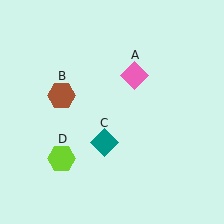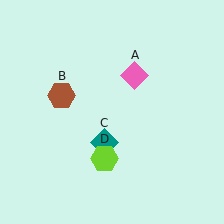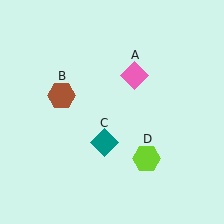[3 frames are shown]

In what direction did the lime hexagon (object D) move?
The lime hexagon (object D) moved right.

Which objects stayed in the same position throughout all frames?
Pink diamond (object A) and brown hexagon (object B) and teal diamond (object C) remained stationary.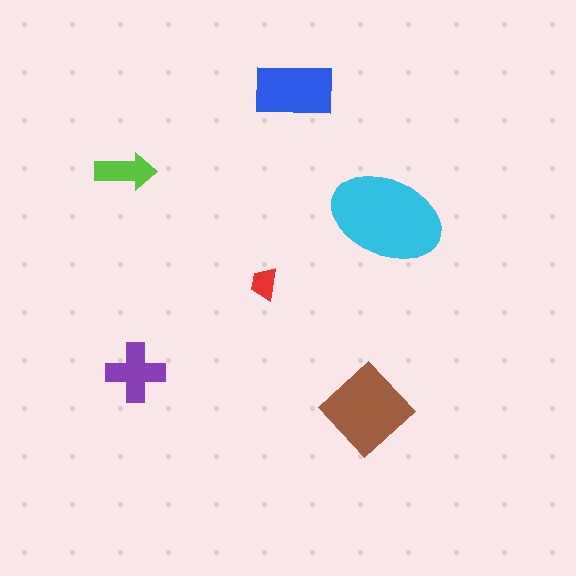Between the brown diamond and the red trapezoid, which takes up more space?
The brown diamond.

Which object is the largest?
The cyan ellipse.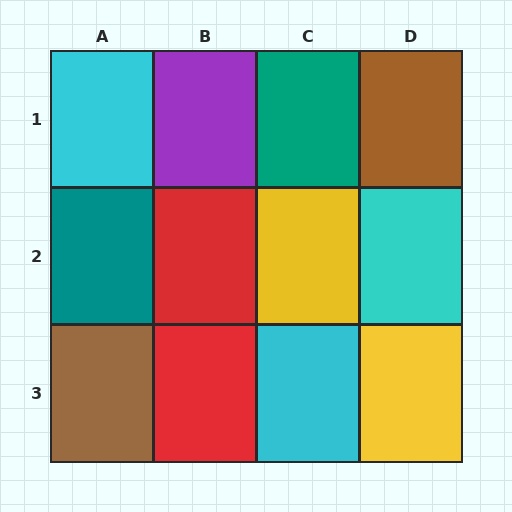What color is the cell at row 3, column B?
Red.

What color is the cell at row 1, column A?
Cyan.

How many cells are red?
2 cells are red.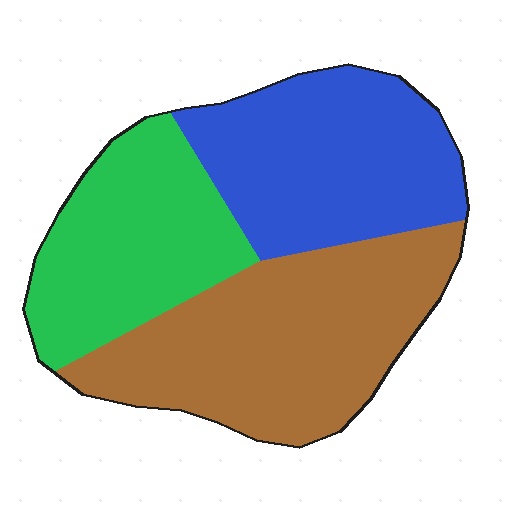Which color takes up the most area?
Brown, at roughly 40%.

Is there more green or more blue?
Blue.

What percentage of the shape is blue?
Blue takes up about one third (1/3) of the shape.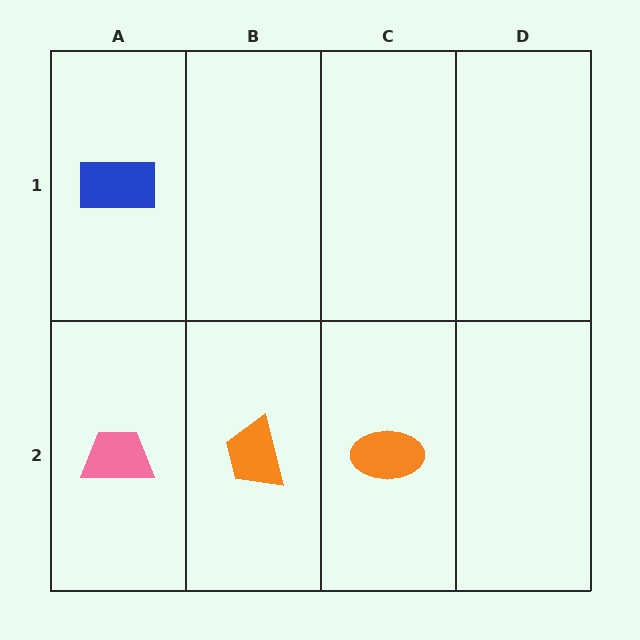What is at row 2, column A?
A pink trapezoid.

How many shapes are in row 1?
1 shape.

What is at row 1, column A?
A blue rectangle.